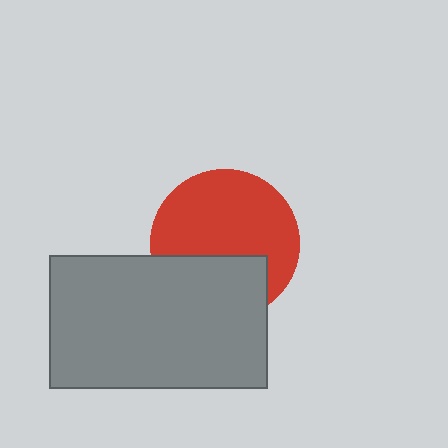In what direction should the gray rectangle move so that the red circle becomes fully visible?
The gray rectangle should move down. That is the shortest direction to clear the overlap and leave the red circle fully visible.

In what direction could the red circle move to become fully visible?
The red circle could move up. That would shift it out from behind the gray rectangle entirely.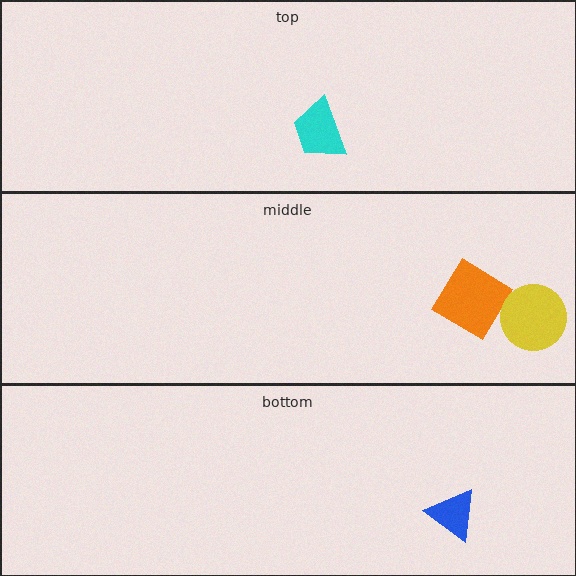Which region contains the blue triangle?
The bottom region.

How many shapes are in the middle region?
2.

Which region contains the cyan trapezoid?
The top region.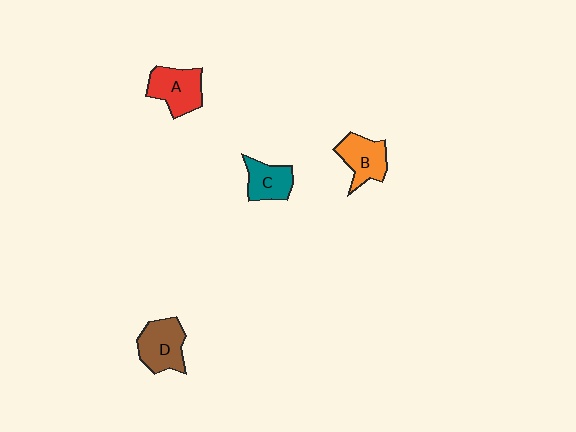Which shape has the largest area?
Shape D (brown).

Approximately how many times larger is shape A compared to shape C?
Approximately 1.3 times.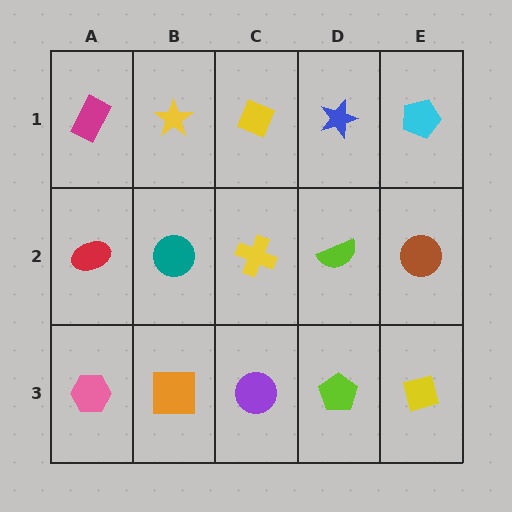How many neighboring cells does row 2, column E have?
3.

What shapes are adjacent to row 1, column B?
A teal circle (row 2, column B), a magenta rectangle (row 1, column A), a yellow diamond (row 1, column C).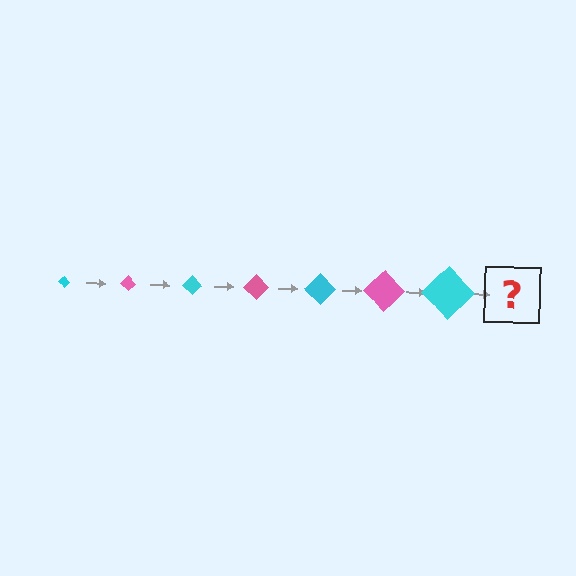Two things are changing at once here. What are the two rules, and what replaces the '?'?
The two rules are that the diamond grows larger each step and the color cycles through cyan and pink. The '?' should be a pink diamond, larger than the previous one.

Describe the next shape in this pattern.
It should be a pink diamond, larger than the previous one.